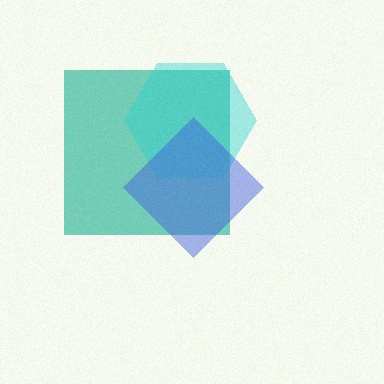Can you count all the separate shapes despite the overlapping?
Yes, there are 3 separate shapes.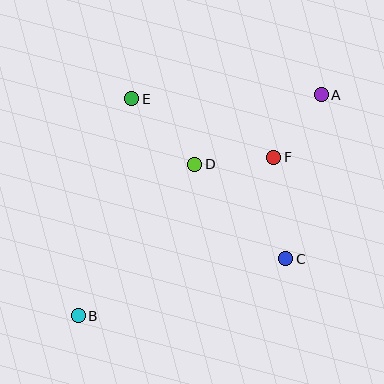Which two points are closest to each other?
Points A and F are closest to each other.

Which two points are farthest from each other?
Points A and B are farthest from each other.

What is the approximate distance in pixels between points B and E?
The distance between B and E is approximately 223 pixels.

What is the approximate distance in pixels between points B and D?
The distance between B and D is approximately 191 pixels.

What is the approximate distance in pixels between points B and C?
The distance between B and C is approximately 215 pixels.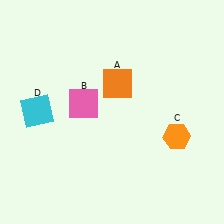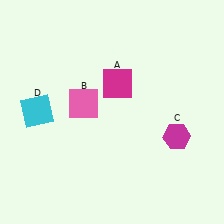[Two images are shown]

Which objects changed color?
A changed from orange to magenta. C changed from orange to magenta.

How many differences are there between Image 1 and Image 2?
There are 2 differences between the two images.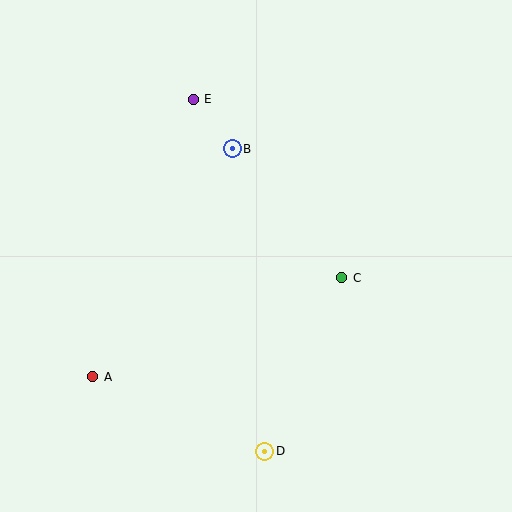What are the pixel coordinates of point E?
Point E is at (193, 99).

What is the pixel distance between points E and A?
The distance between E and A is 295 pixels.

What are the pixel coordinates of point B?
Point B is at (232, 149).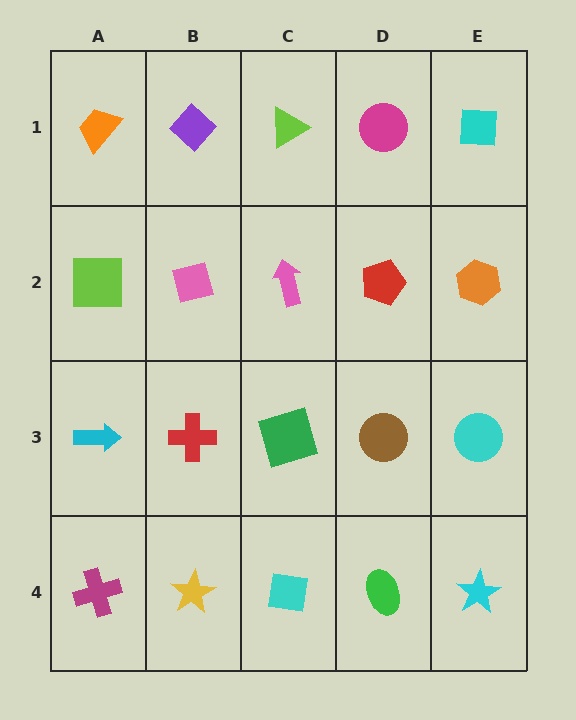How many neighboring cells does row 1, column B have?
3.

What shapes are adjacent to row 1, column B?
A pink square (row 2, column B), an orange trapezoid (row 1, column A), a lime triangle (row 1, column C).